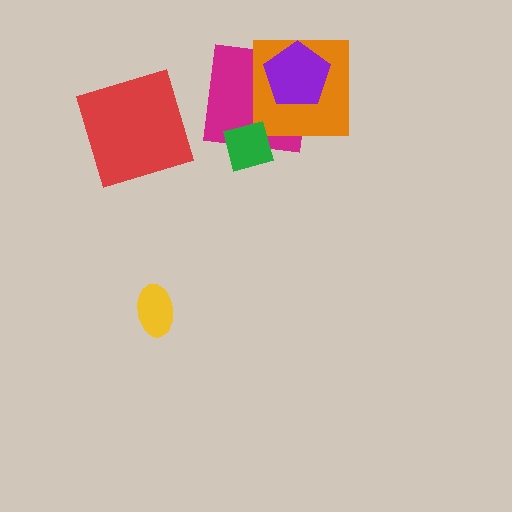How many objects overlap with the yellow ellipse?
0 objects overlap with the yellow ellipse.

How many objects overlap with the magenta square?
3 objects overlap with the magenta square.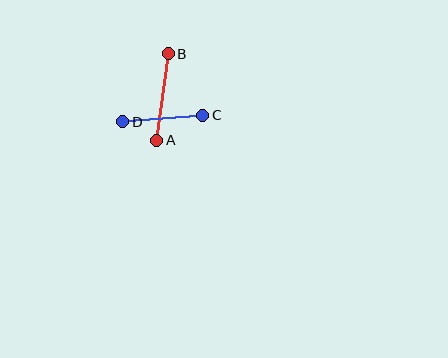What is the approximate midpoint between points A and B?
The midpoint is at approximately (162, 97) pixels.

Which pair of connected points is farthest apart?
Points A and B are farthest apart.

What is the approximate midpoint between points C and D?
The midpoint is at approximately (163, 119) pixels.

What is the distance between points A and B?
The distance is approximately 87 pixels.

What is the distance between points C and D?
The distance is approximately 80 pixels.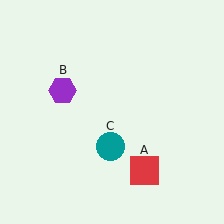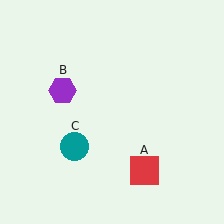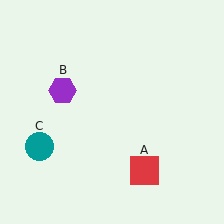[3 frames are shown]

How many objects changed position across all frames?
1 object changed position: teal circle (object C).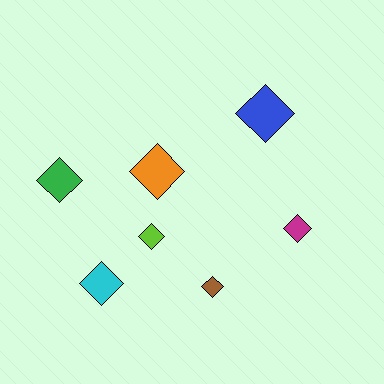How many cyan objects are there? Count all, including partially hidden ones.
There is 1 cyan object.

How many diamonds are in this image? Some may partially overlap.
There are 7 diamonds.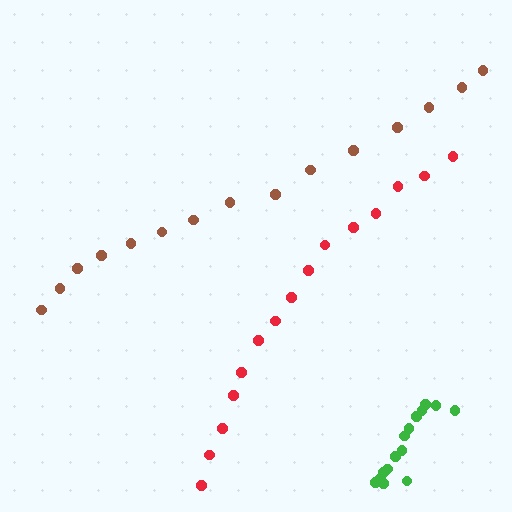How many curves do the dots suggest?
There are 3 distinct paths.